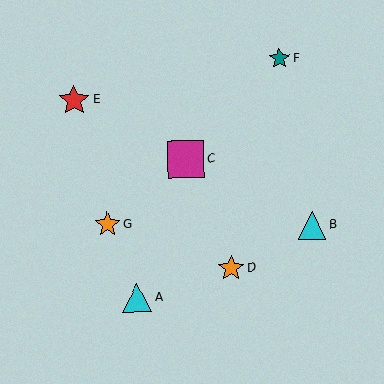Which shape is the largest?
The magenta square (labeled C) is the largest.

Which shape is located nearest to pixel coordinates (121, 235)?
The orange star (labeled G) at (107, 224) is nearest to that location.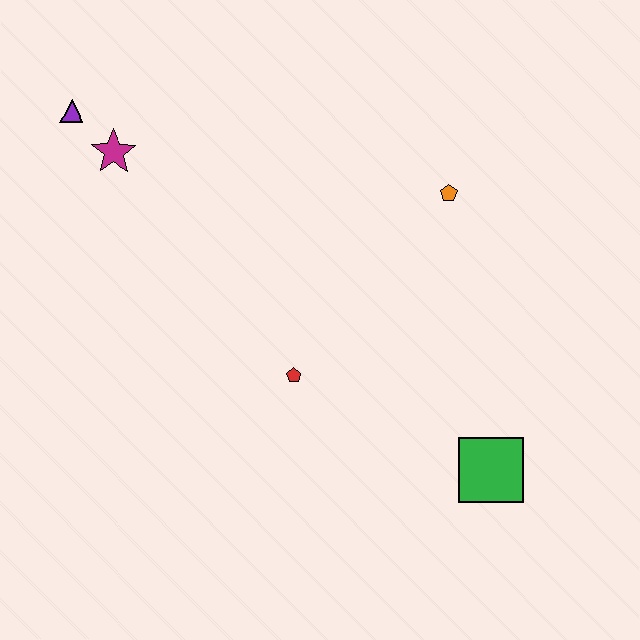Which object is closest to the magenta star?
The purple triangle is closest to the magenta star.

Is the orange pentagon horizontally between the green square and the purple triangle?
Yes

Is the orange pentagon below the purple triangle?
Yes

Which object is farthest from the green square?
The purple triangle is farthest from the green square.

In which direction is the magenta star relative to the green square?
The magenta star is to the left of the green square.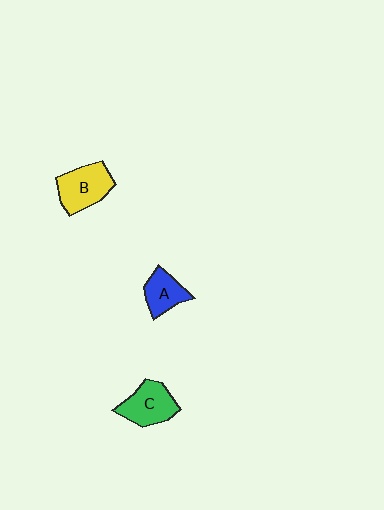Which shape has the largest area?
Shape B (yellow).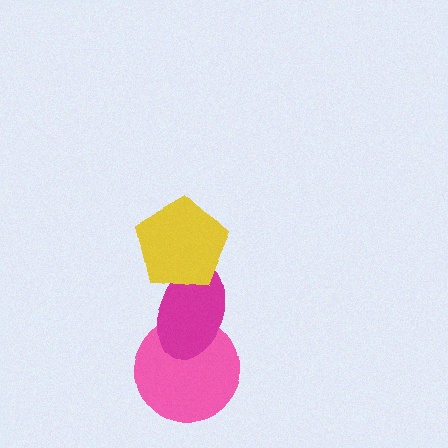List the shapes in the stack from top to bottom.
From top to bottom: the yellow pentagon, the magenta ellipse, the pink circle.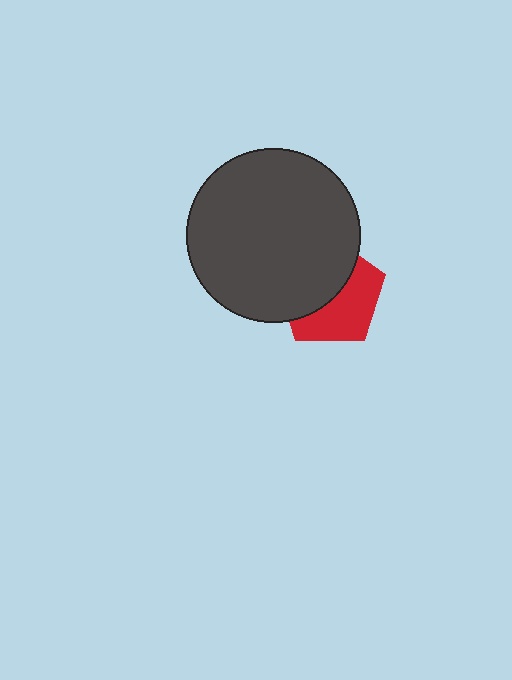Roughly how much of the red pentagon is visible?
About half of it is visible (roughly 49%).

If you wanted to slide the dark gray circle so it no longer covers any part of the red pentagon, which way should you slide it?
Slide it toward the upper-left — that is the most direct way to separate the two shapes.